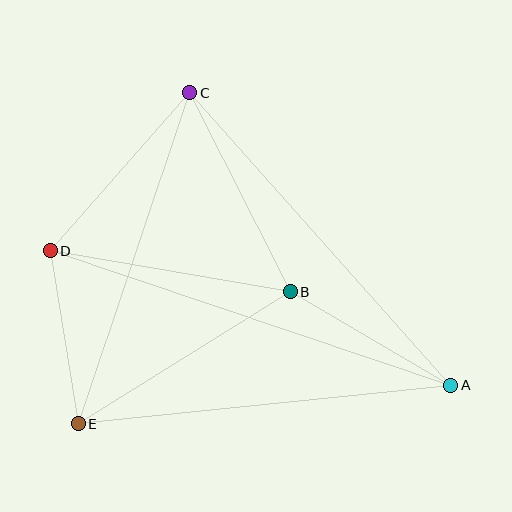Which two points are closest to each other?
Points D and E are closest to each other.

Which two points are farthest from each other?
Points A and D are farthest from each other.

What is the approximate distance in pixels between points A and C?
The distance between A and C is approximately 392 pixels.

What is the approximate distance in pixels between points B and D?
The distance between B and D is approximately 244 pixels.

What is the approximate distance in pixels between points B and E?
The distance between B and E is approximately 250 pixels.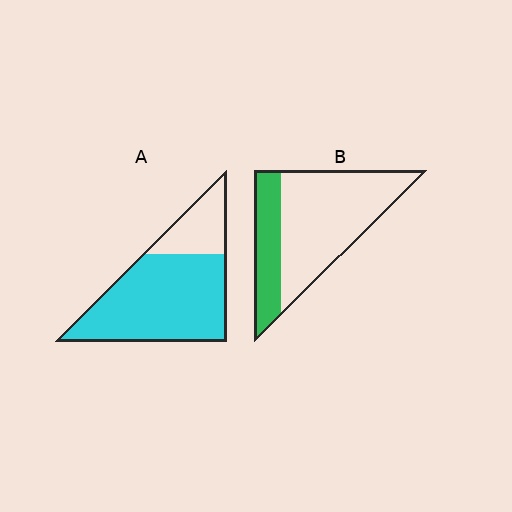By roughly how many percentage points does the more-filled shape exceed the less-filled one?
By roughly 45 percentage points (A over B).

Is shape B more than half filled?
No.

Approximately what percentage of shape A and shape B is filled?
A is approximately 75% and B is approximately 30%.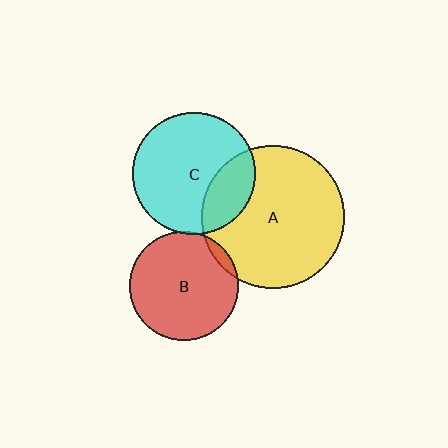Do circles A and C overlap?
Yes.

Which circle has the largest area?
Circle A (yellow).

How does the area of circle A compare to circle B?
Approximately 1.7 times.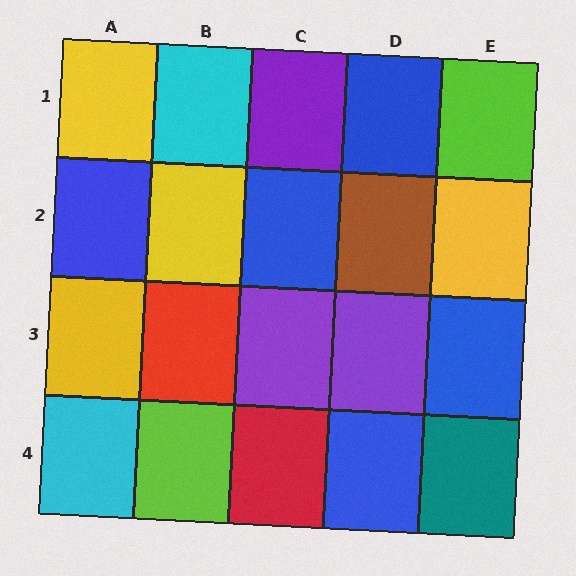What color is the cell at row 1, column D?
Blue.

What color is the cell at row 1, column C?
Purple.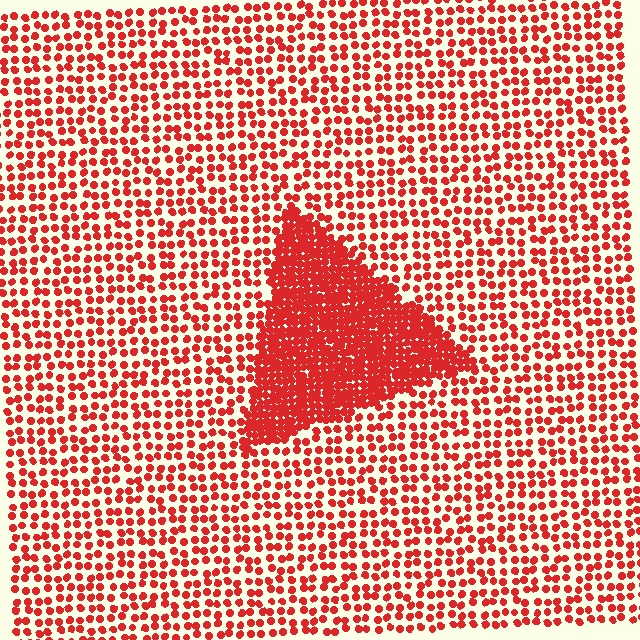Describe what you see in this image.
The image contains small red elements arranged at two different densities. A triangle-shaped region is visible where the elements are more densely packed than the surrounding area.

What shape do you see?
I see a triangle.